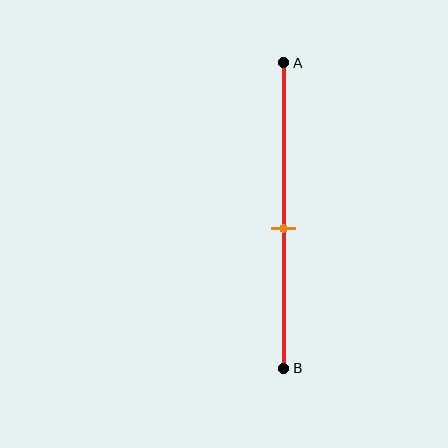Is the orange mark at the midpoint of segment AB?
No, the mark is at about 55% from A, not at the 50% midpoint.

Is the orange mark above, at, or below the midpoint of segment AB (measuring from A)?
The orange mark is below the midpoint of segment AB.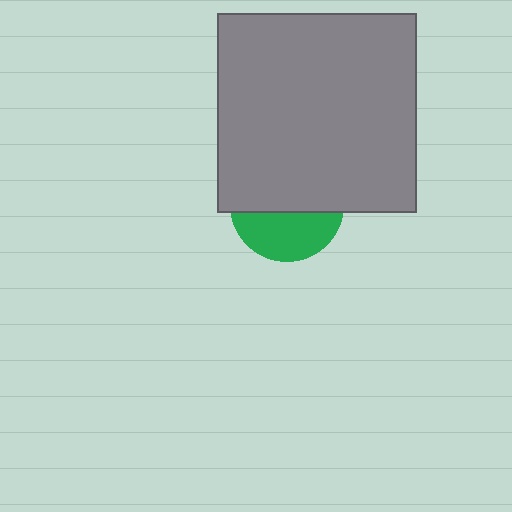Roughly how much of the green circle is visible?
A small part of it is visible (roughly 41%).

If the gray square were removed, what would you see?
You would see the complete green circle.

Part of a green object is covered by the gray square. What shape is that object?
It is a circle.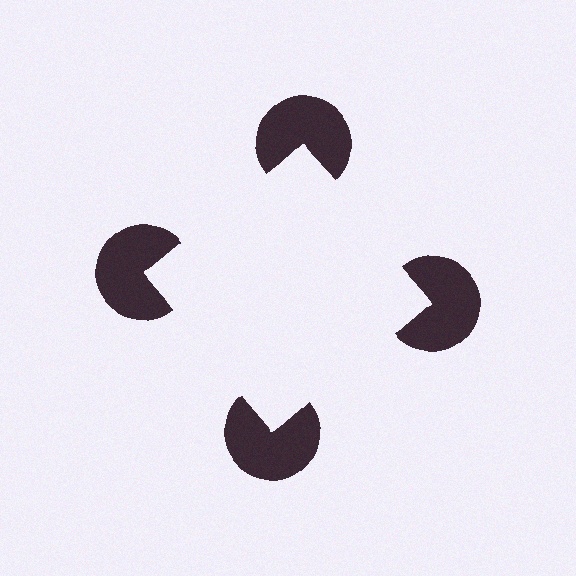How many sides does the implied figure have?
4 sides.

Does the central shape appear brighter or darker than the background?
It typically appears slightly brighter than the background, even though no actual brightness change is drawn.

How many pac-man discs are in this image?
There are 4 — one at each vertex of the illusory square.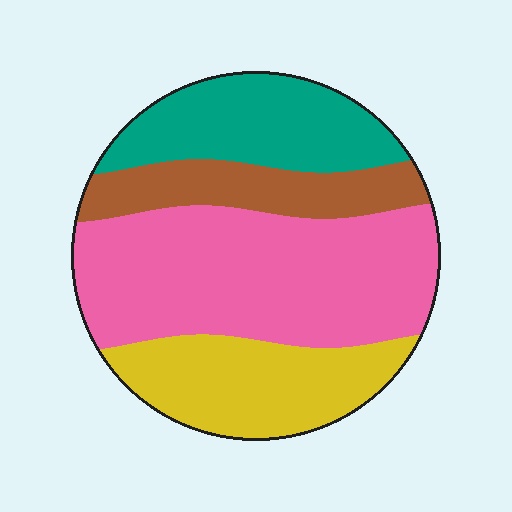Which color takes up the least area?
Brown, at roughly 15%.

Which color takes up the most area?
Pink, at roughly 45%.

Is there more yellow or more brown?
Yellow.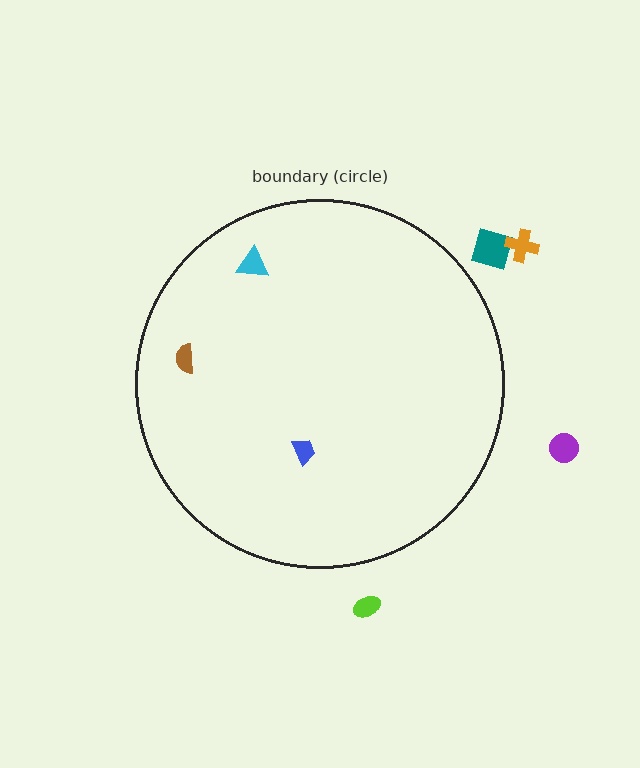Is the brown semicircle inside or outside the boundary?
Inside.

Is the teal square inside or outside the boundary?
Outside.